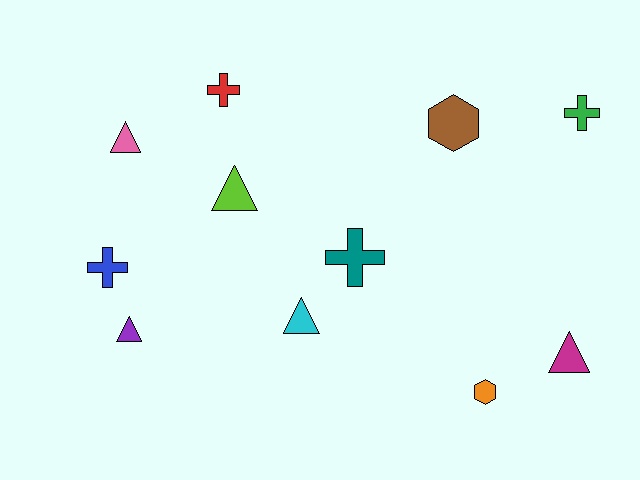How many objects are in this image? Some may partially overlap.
There are 11 objects.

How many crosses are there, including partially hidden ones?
There are 4 crosses.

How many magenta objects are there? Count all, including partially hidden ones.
There is 1 magenta object.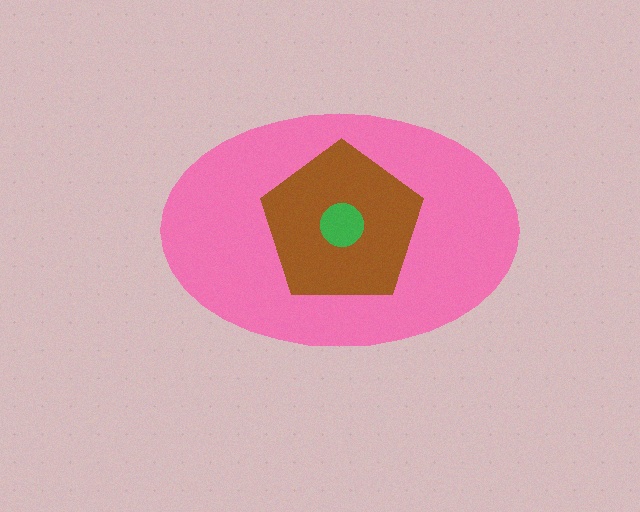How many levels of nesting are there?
3.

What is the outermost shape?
The pink ellipse.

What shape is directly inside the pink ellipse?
The brown pentagon.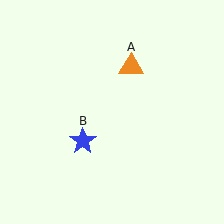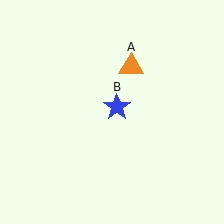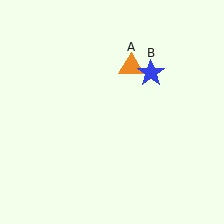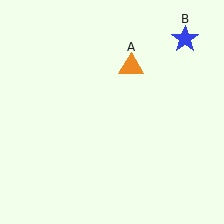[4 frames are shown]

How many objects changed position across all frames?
1 object changed position: blue star (object B).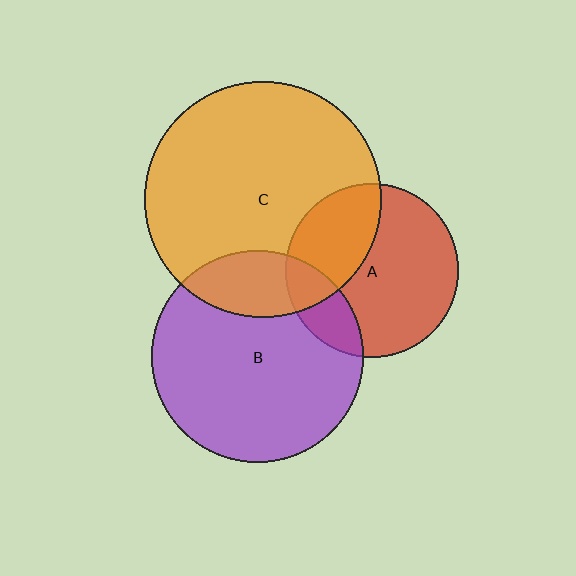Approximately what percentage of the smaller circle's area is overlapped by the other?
Approximately 35%.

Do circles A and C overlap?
Yes.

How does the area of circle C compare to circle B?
Approximately 1.2 times.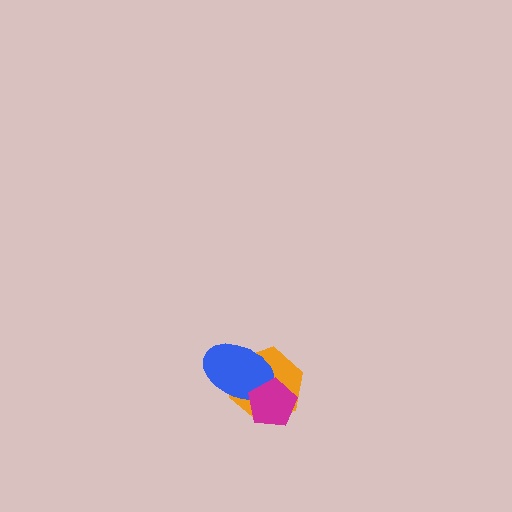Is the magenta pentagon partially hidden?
No, no other shape covers it.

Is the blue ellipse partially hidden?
Yes, it is partially covered by another shape.